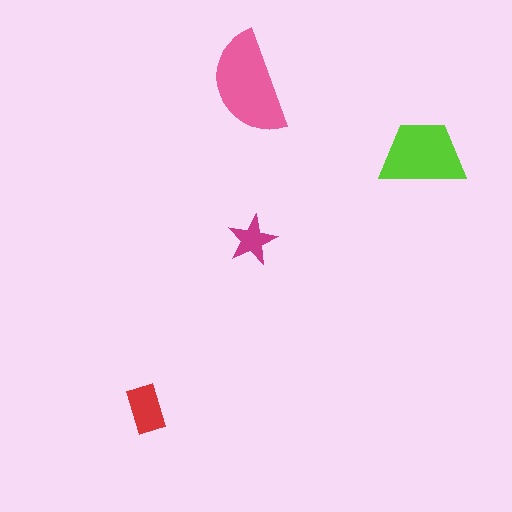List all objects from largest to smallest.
The pink semicircle, the lime trapezoid, the red rectangle, the magenta star.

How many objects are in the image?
There are 4 objects in the image.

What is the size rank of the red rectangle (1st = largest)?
3rd.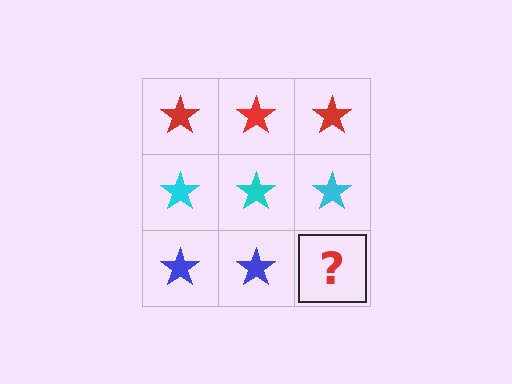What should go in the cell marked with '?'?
The missing cell should contain a blue star.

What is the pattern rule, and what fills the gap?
The rule is that each row has a consistent color. The gap should be filled with a blue star.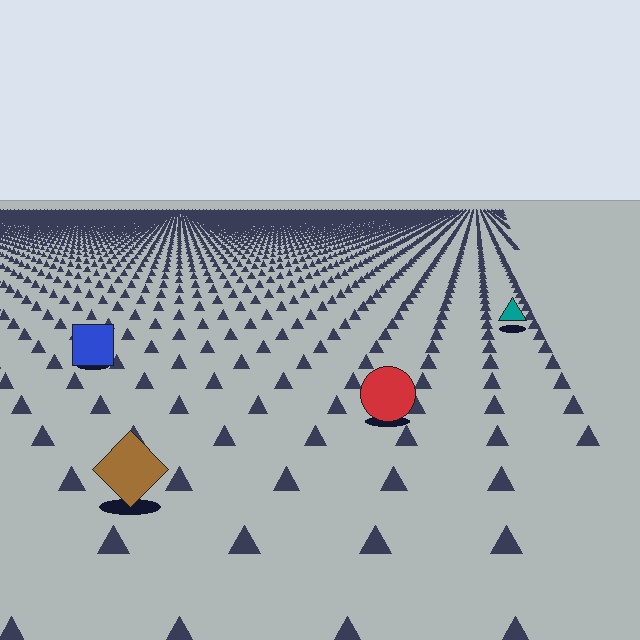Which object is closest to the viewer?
The brown diamond is closest. The texture marks near it are larger and more spread out.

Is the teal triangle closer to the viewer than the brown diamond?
No. The brown diamond is closer — you can tell from the texture gradient: the ground texture is coarser near it.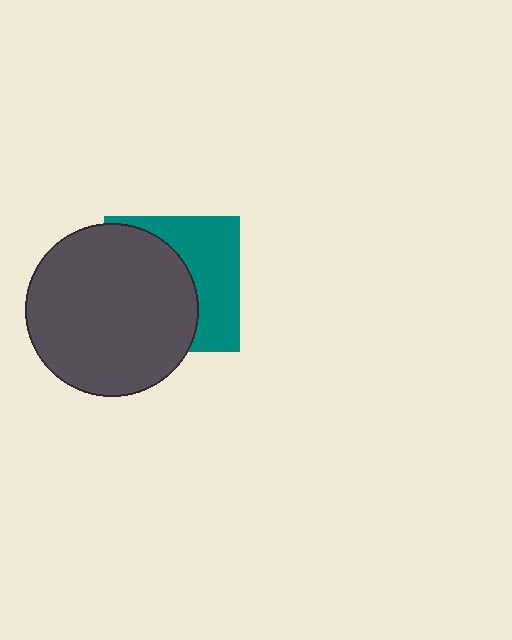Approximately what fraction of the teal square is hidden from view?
Roughly 57% of the teal square is hidden behind the dark gray circle.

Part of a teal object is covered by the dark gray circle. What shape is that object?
It is a square.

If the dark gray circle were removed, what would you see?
You would see the complete teal square.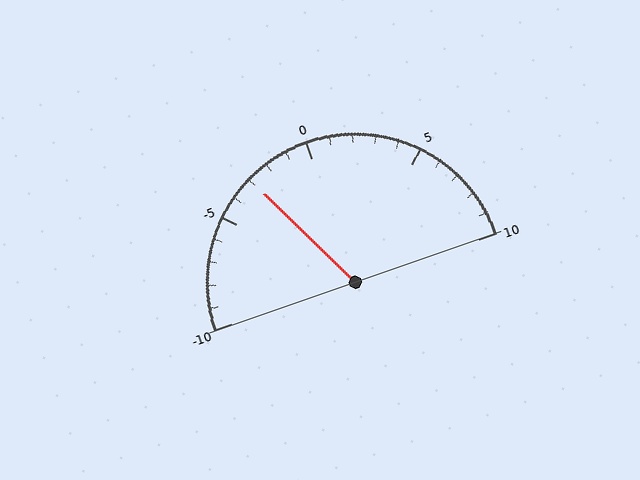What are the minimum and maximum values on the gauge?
The gauge ranges from -10 to 10.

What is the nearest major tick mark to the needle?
The nearest major tick mark is -5.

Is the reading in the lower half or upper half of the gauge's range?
The reading is in the lower half of the range (-10 to 10).